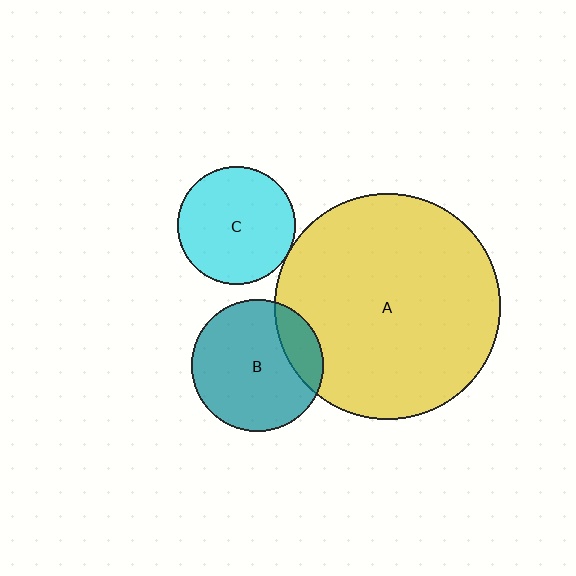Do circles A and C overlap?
Yes.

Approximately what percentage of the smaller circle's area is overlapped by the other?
Approximately 5%.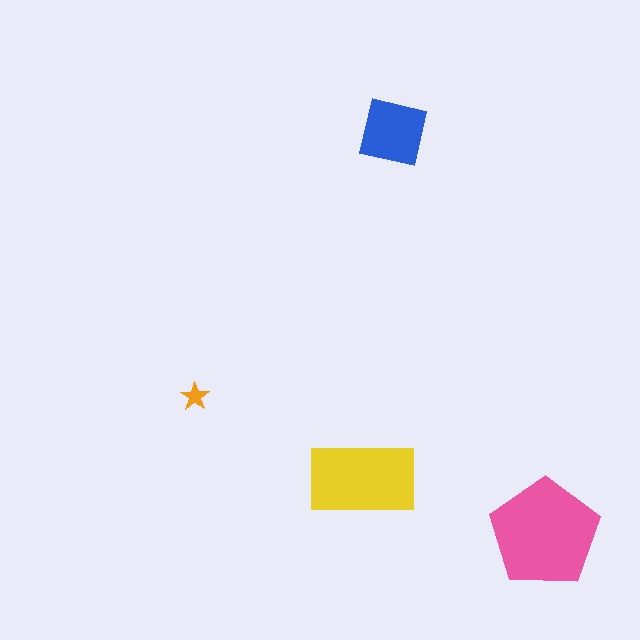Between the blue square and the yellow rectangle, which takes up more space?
The yellow rectangle.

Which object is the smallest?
The orange star.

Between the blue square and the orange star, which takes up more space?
The blue square.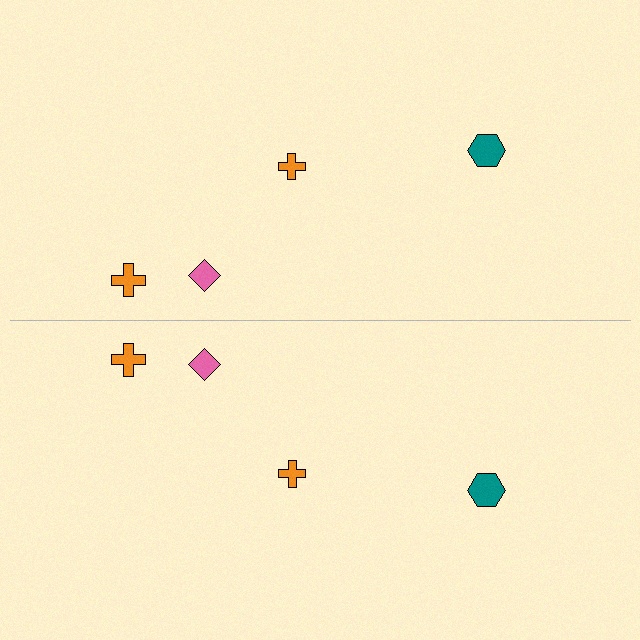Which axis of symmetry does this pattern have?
The pattern has a horizontal axis of symmetry running through the center of the image.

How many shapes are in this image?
There are 8 shapes in this image.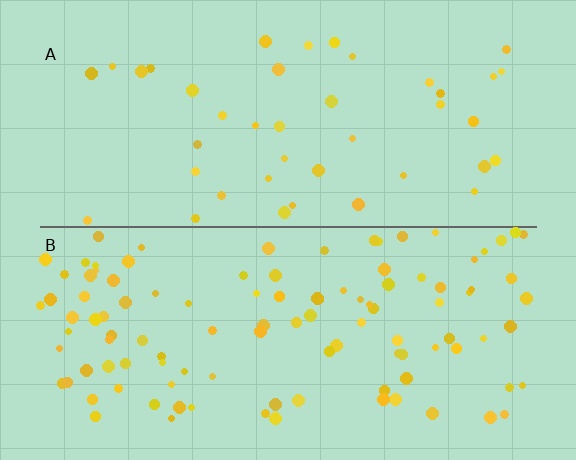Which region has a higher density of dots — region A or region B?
B (the bottom).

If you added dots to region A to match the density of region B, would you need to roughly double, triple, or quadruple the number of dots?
Approximately triple.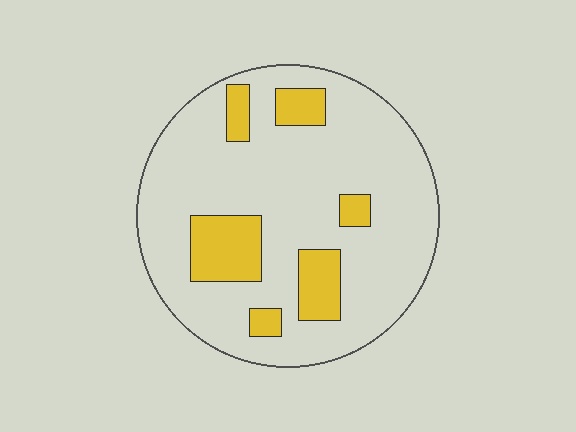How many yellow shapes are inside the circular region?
6.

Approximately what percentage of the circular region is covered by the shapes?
Approximately 20%.